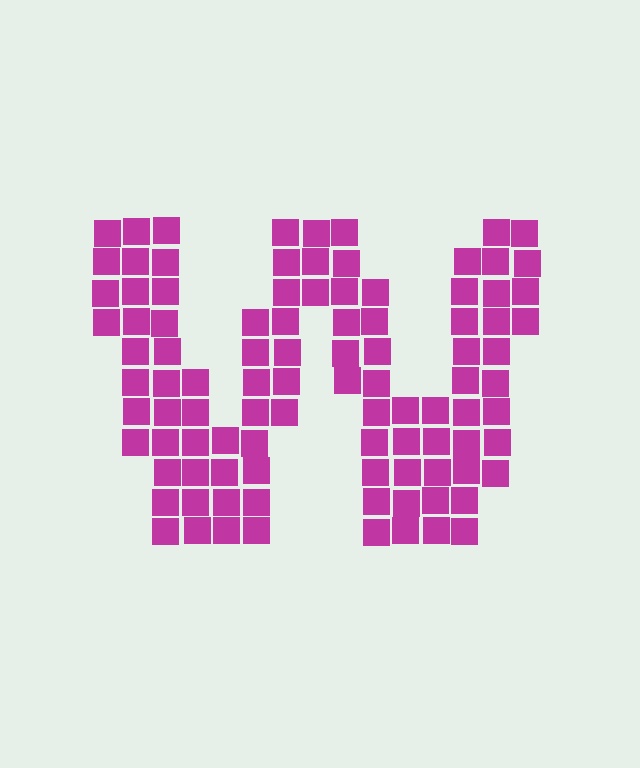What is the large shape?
The large shape is the letter W.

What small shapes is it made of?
It is made of small squares.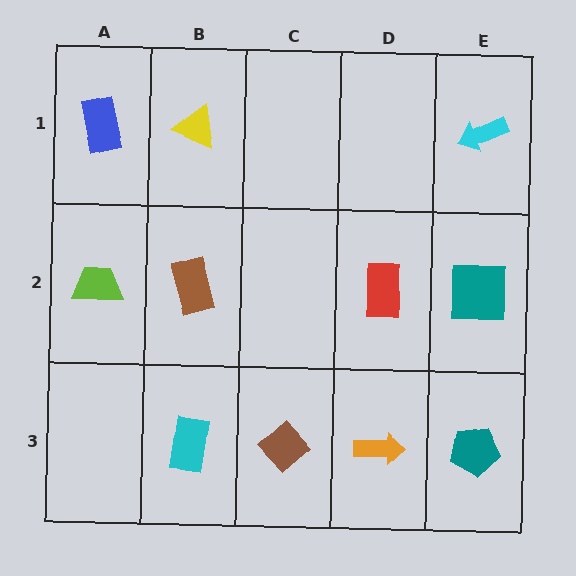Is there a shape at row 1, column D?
No, that cell is empty.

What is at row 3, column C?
A brown diamond.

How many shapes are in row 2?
4 shapes.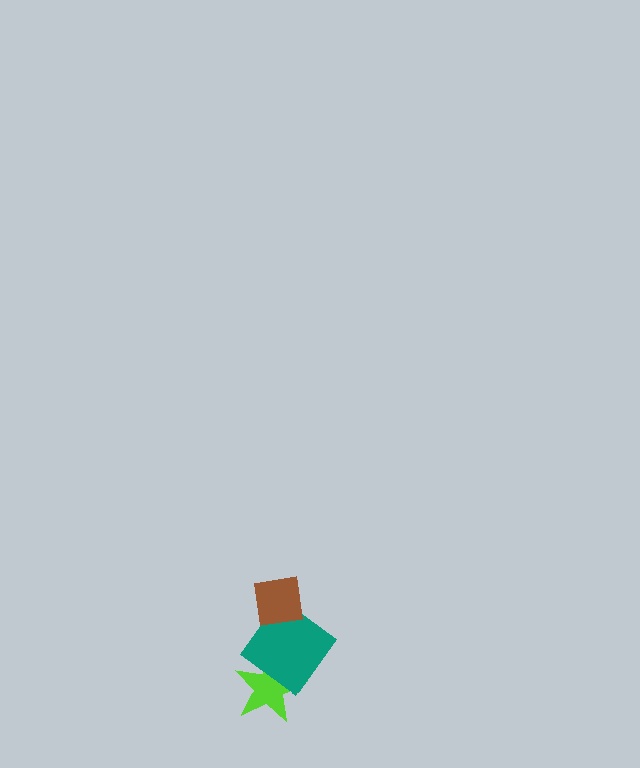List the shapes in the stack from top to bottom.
From top to bottom: the brown square, the teal diamond, the lime star.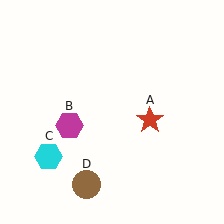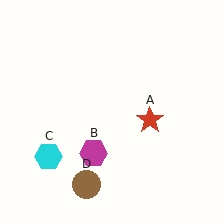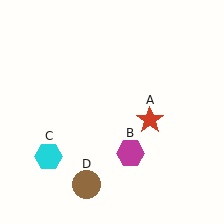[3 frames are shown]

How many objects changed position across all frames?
1 object changed position: magenta hexagon (object B).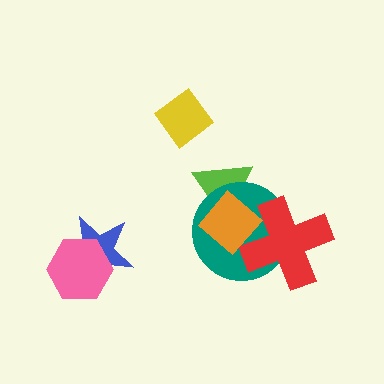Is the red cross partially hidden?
Yes, it is partially covered by another shape.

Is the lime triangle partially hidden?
Yes, it is partially covered by another shape.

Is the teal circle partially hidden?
Yes, it is partially covered by another shape.